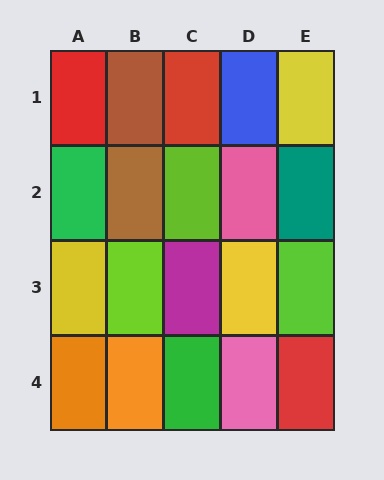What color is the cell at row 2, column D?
Pink.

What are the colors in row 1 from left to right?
Red, brown, red, blue, yellow.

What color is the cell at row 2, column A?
Green.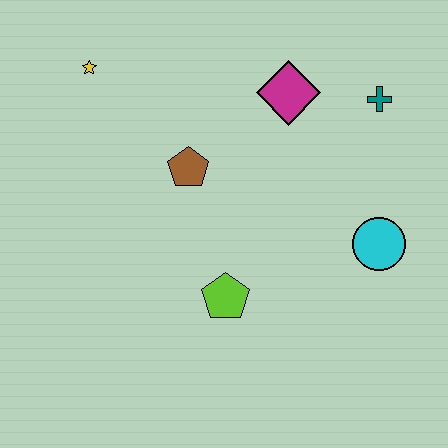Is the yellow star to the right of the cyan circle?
No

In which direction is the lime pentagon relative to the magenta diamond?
The lime pentagon is below the magenta diamond.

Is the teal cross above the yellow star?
No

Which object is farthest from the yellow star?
The cyan circle is farthest from the yellow star.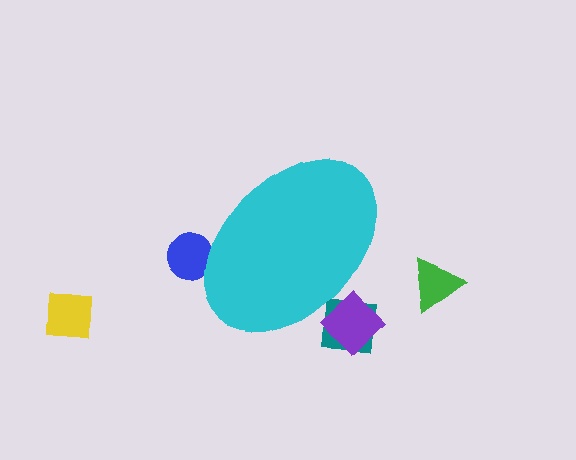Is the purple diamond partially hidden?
Yes, the purple diamond is partially hidden behind the cyan ellipse.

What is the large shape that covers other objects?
A cyan ellipse.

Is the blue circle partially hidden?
Yes, the blue circle is partially hidden behind the cyan ellipse.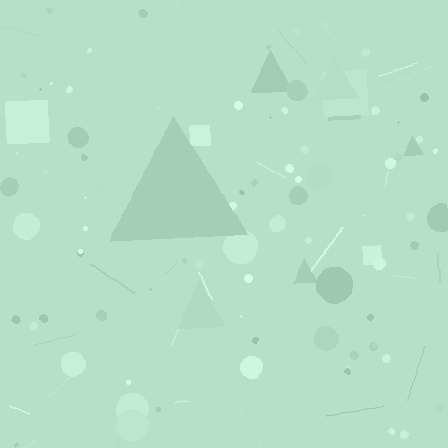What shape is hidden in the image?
A triangle is hidden in the image.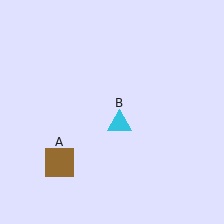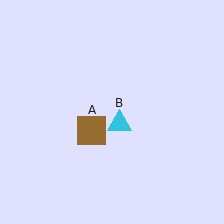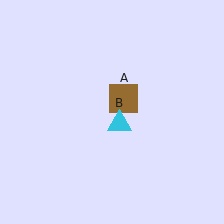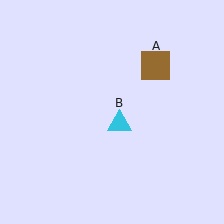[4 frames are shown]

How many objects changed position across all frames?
1 object changed position: brown square (object A).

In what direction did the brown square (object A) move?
The brown square (object A) moved up and to the right.